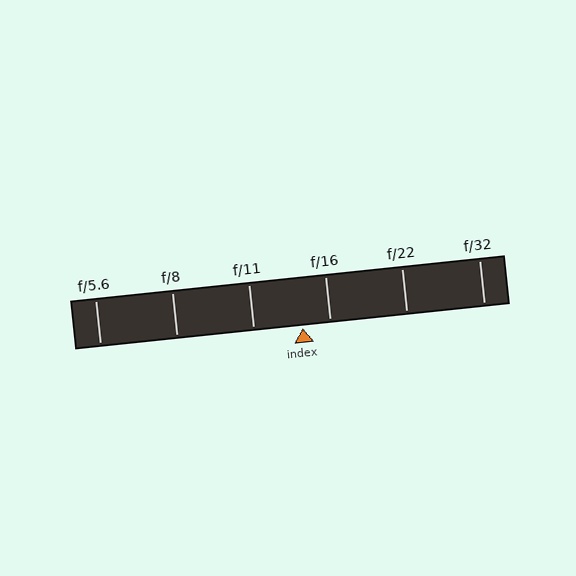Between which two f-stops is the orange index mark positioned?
The index mark is between f/11 and f/16.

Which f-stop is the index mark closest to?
The index mark is closest to f/16.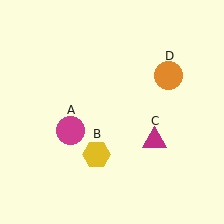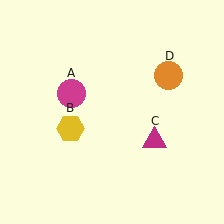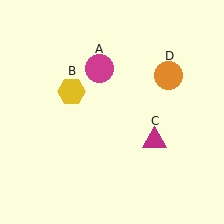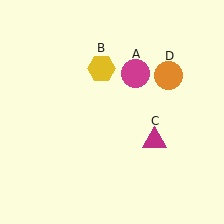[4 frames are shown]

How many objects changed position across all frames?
2 objects changed position: magenta circle (object A), yellow hexagon (object B).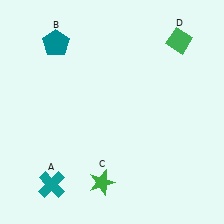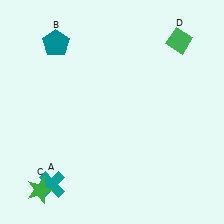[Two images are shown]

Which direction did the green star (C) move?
The green star (C) moved left.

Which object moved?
The green star (C) moved left.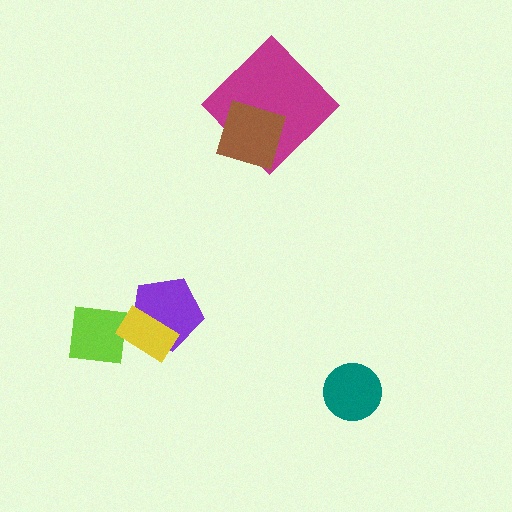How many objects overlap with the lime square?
0 objects overlap with the lime square.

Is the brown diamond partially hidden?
No, no other shape covers it.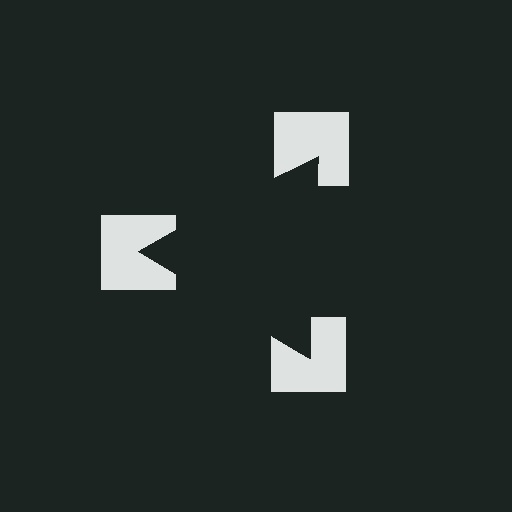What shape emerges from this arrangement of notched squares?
An illusory triangle — its edges are inferred from the aligned wedge cuts in the notched squares, not physically drawn.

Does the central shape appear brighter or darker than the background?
It typically appears slightly darker than the background, even though no actual brightness change is drawn.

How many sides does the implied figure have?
3 sides.